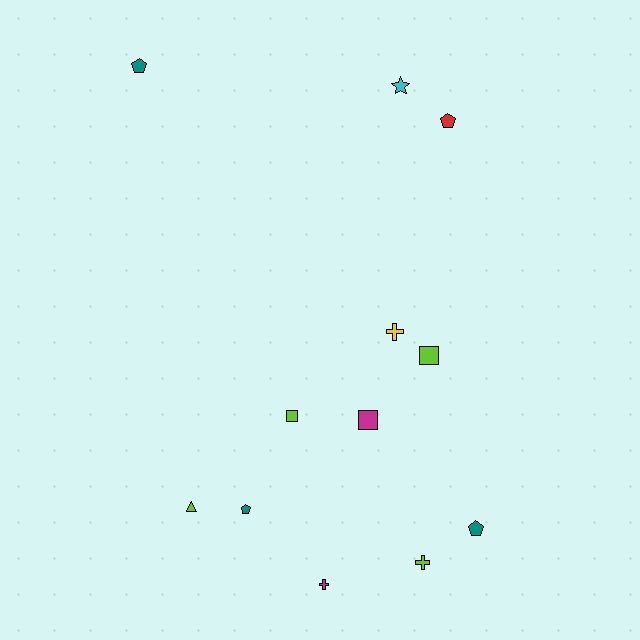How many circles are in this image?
There are no circles.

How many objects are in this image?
There are 12 objects.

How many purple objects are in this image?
There are no purple objects.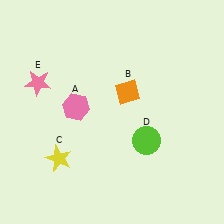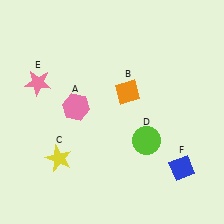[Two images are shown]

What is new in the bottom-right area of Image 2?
A blue diamond (F) was added in the bottom-right area of Image 2.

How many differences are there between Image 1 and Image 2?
There is 1 difference between the two images.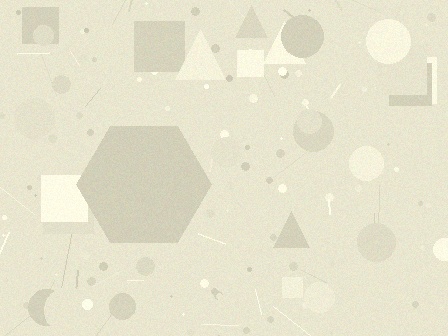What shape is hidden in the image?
A hexagon is hidden in the image.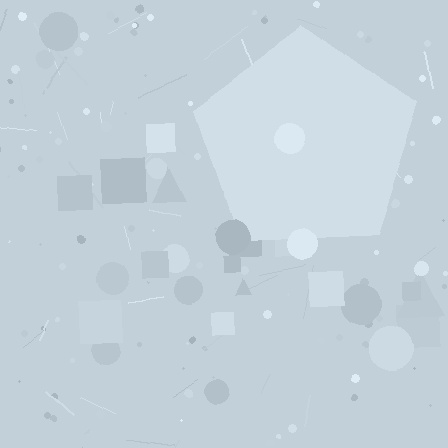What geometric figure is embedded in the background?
A pentagon is embedded in the background.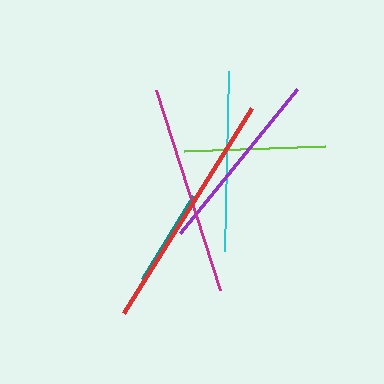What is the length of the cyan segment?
The cyan segment is approximately 179 pixels long.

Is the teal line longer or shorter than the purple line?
The purple line is longer than the teal line.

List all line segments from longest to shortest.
From longest to shortest: red, magenta, purple, cyan, lime, teal.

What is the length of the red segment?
The red segment is approximately 241 pixels long.